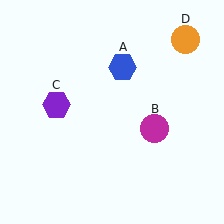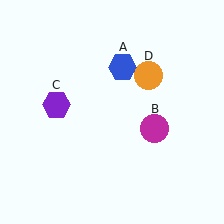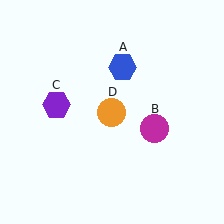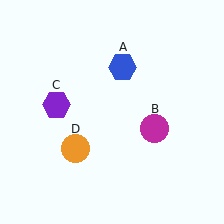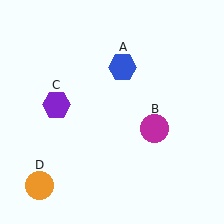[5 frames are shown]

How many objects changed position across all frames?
1 object changed position: orange circle (object D).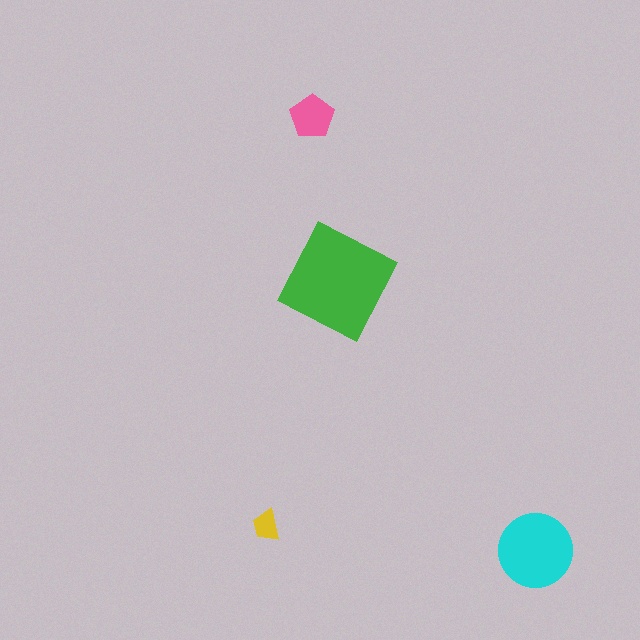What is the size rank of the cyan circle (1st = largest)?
2nd.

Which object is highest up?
The pink pentagon is topmost.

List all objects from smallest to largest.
The yellow trapezoid, the pink pentagon, the cyan circle, the green diamond.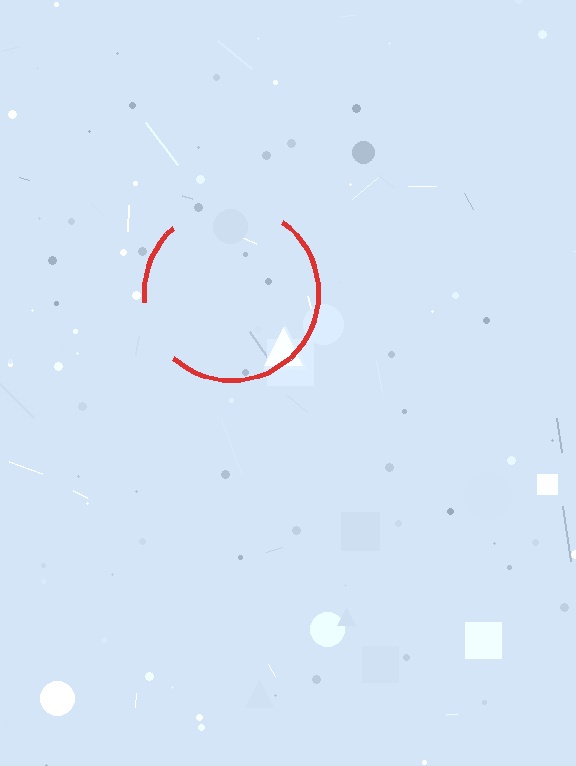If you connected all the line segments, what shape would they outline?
They would outline a circle.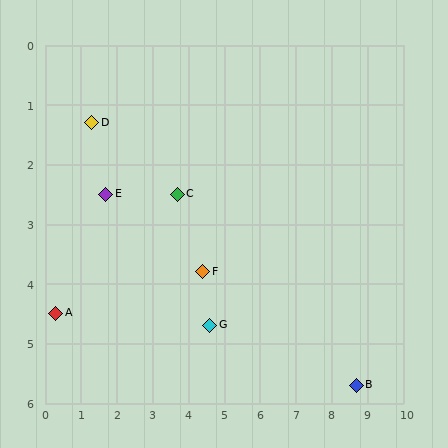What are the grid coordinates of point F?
Point F is at approximately (4.4, 3.8).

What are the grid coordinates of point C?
Point C is at approximately (3.7, 2.5).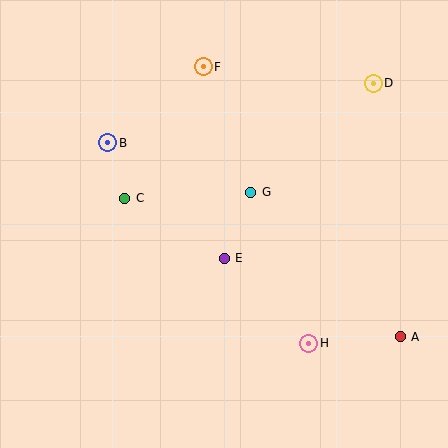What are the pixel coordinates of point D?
Point D is at (373, 83).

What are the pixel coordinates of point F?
Point F is at (203, 67).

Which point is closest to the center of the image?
Point E at (224, 258) is closest to the center.